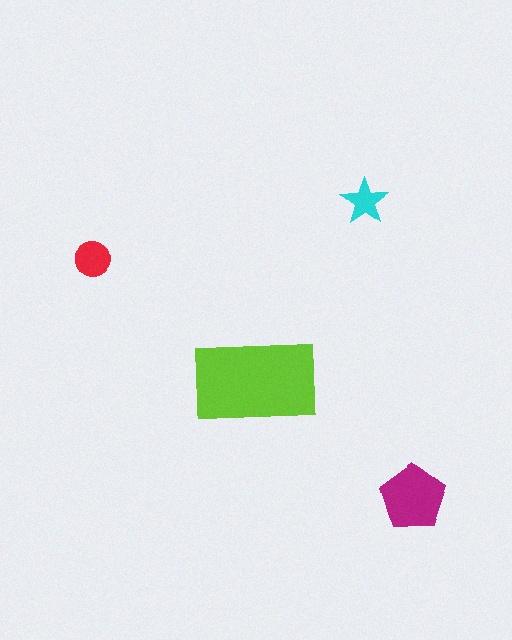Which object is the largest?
The lime rectangle.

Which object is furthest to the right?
The magenta pentagon is rightmost.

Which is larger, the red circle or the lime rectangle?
The lime rectangle.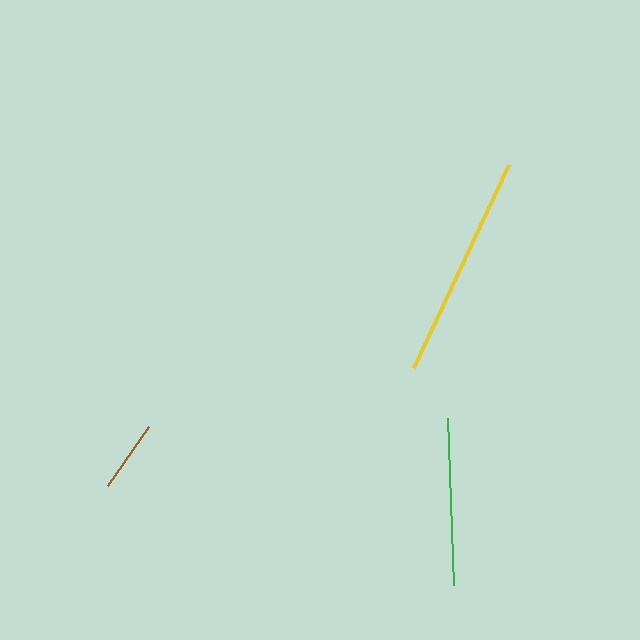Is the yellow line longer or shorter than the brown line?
The yellow line is longer than the brown line.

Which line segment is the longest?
The yellow line is the longest at approximately 224 pixels.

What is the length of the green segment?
The green segment is approximately 167 pixels long.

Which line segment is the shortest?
The brown line is the shortest at approximately 72 pixels.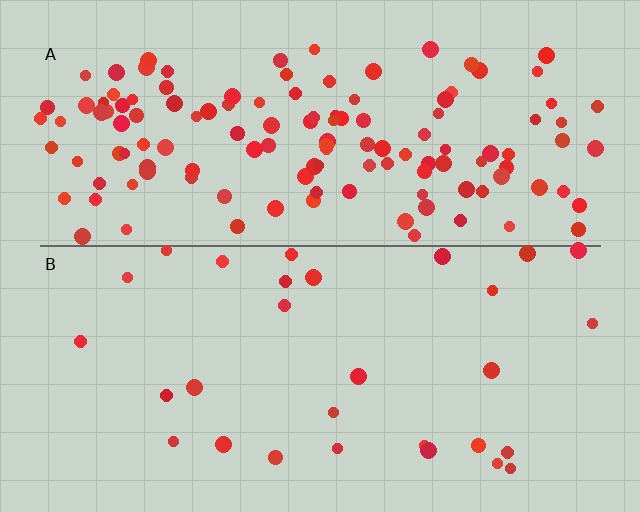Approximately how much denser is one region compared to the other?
Approximately 4.4× — region A over region B.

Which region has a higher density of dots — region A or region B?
A (the top).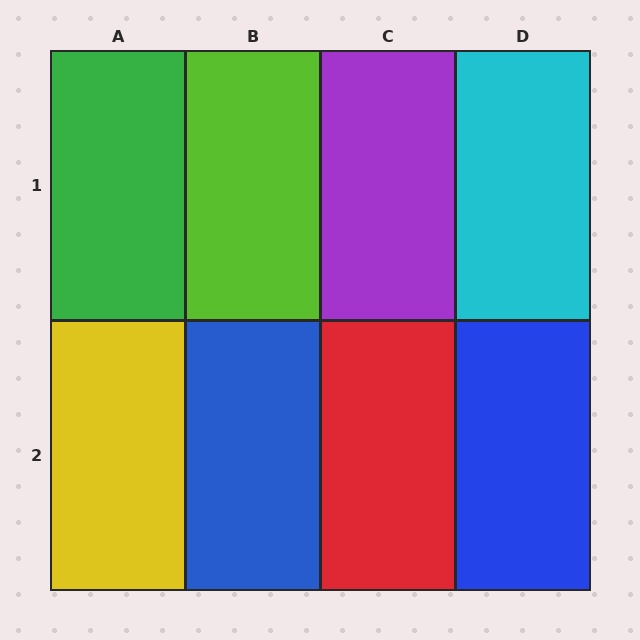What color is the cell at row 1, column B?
Lime.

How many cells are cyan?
1 cell is cyan.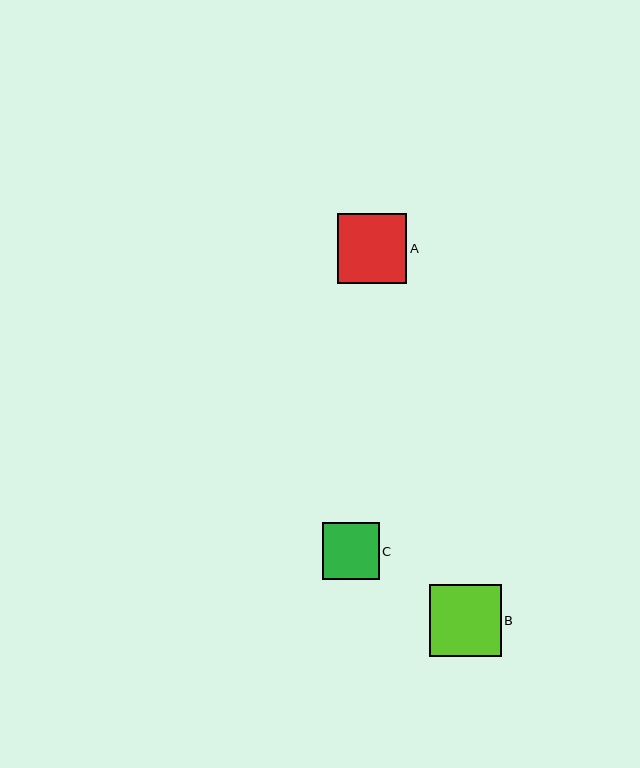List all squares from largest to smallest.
From largest to smallest: B, A, C.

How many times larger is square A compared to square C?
Square A is approximately 1.2 times the size of square C.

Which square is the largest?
Square B is the largest with a size of approximately 72 pixels.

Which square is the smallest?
Square C is the smallest with a size of approximately 57 pixels.